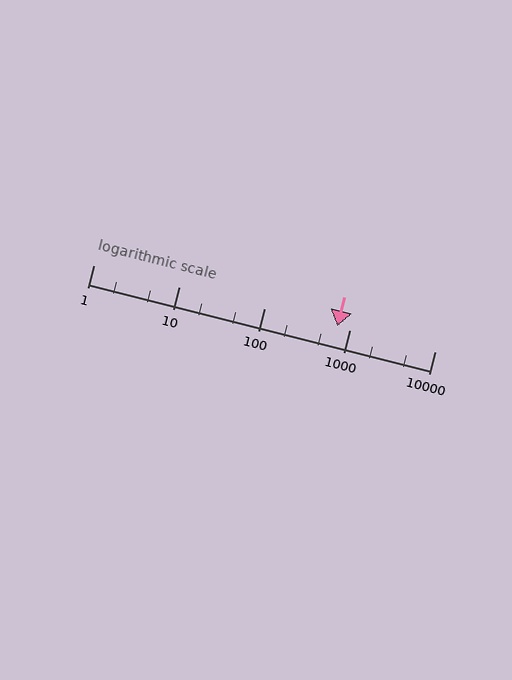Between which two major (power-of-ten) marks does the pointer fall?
The pointer is between 100 and 1000.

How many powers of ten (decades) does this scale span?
The scale spans 4 decades, from 1 to 10000.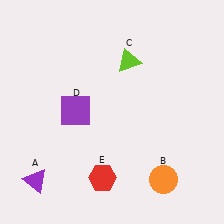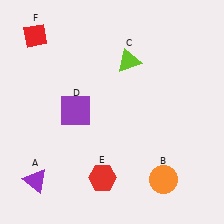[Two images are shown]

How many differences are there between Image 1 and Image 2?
There is 1 difference between the two images.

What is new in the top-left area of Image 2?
A red diamond (F) was added in the top-left area of Image 2.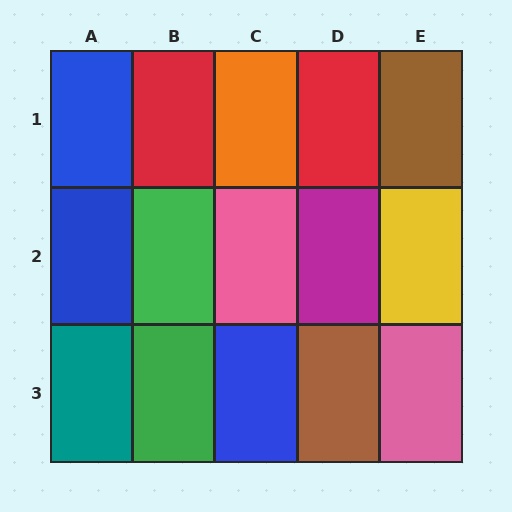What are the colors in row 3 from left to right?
Teal, green, blue, brown, pink.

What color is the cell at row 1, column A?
Blue.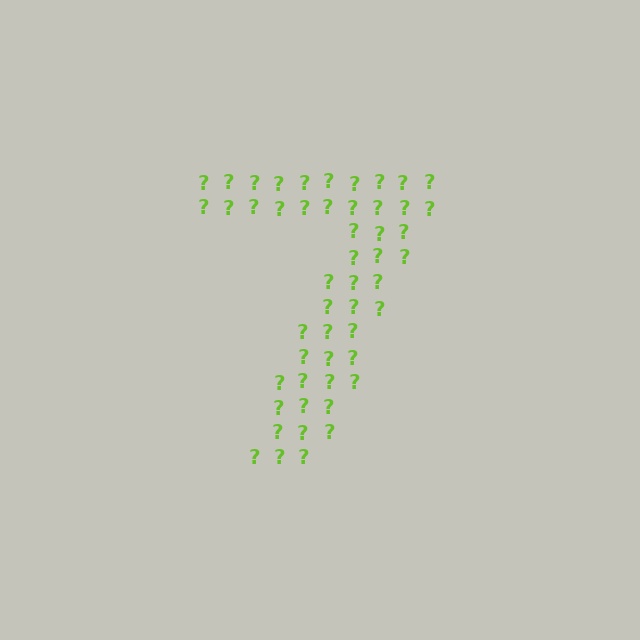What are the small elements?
The small elements are question marks.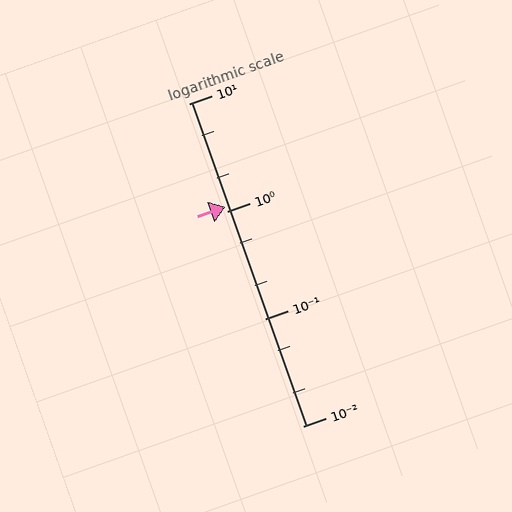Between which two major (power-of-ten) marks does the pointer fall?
The pointer is between 1 and 10.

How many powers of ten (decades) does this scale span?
The scale spans 3 decades, from 0.01 to 10.